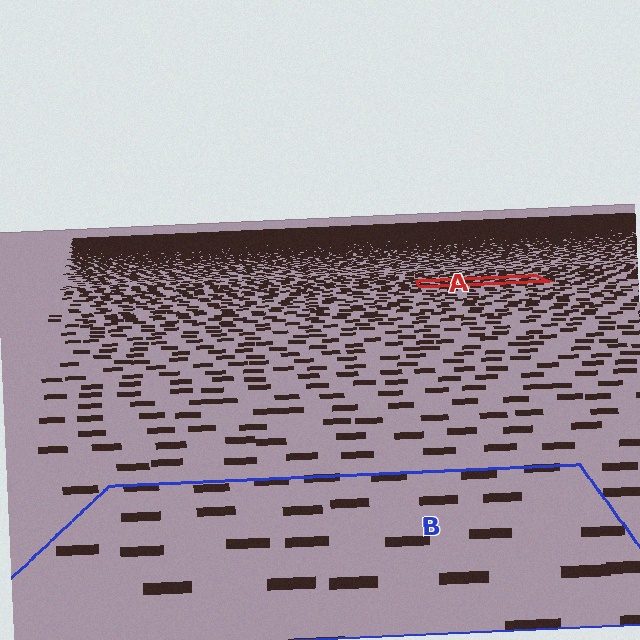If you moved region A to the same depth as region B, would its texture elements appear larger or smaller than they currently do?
They would appear larger. At a closer depth, the same texture elements are projected at a bigger on-screen size.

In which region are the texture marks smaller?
The texture marks are smaller in region A, because it is farther away.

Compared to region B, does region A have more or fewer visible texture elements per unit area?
Region A has more texture elements per unit area — they are packed more densely because it is farther away.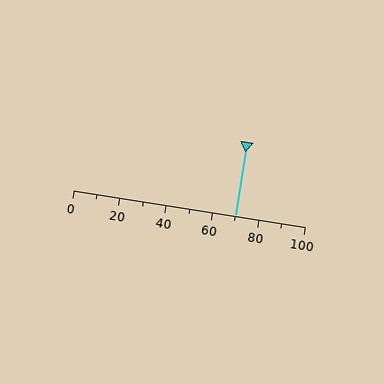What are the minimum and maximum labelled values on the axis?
The axis runs from 0 to 100.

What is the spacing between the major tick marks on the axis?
The major ticks are spaced 20 apart.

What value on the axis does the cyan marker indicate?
The marker indicates approximately 70.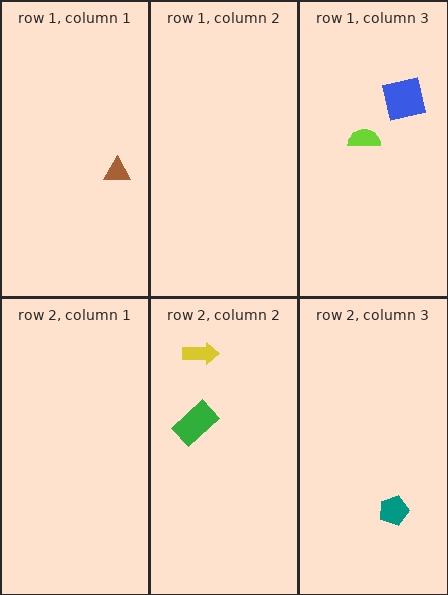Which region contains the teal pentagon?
The row 2, column 3 region.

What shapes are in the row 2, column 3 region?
The teal pentagon.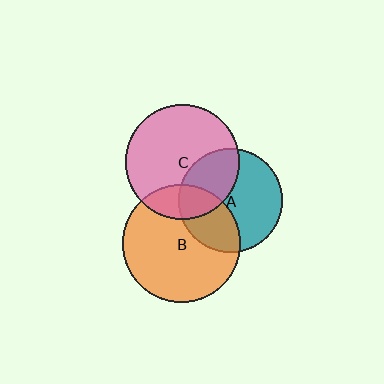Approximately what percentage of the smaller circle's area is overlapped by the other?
Approximately 35%.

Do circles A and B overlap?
Yes.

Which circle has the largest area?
Circle B (orange).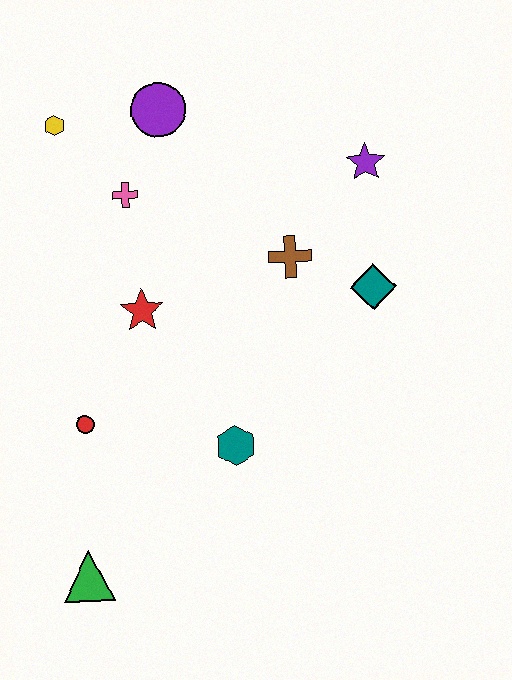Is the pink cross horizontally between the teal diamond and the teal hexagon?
No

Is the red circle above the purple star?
No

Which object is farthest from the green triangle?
The purple star is farthest from the green triangle.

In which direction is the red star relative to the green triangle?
The red star is above the green triangle.